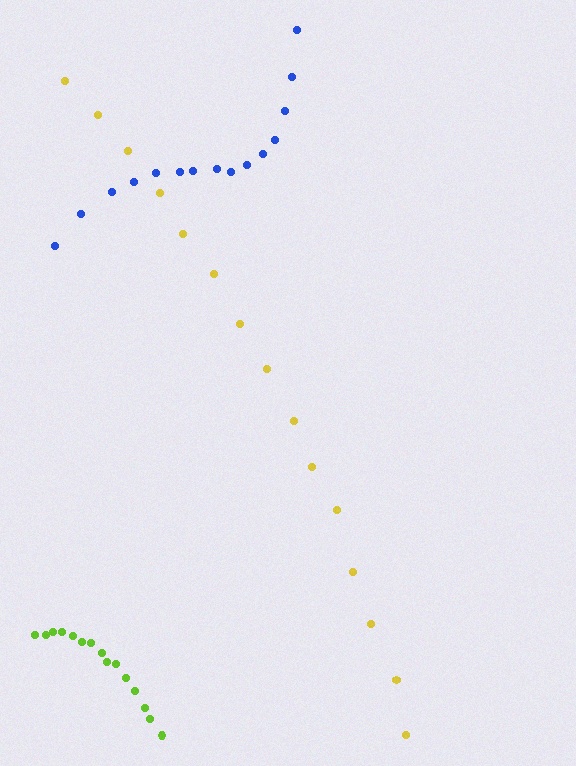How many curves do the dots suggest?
There are 3 distinct paths.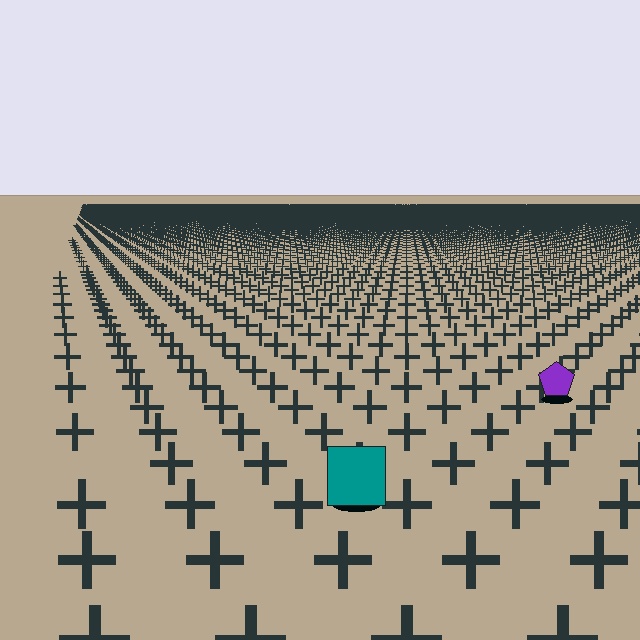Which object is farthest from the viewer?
The purple pentagon is farthest from the viewer. It appears smaller and the ground texture around it is denser.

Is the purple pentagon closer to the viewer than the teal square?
No. The teal square is closer — you can tell from the texture gradient: the ground texture is coarser near it.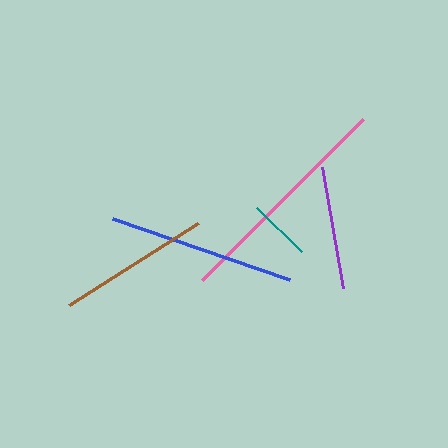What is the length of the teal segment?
The teal segment is approximately 63 pixels long.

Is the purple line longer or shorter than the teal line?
The purple line is longer than the teal line.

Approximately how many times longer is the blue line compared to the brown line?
The blue line is approximately 1.2 times the length of the brown line.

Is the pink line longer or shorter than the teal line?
The pink line is longer than the teal line.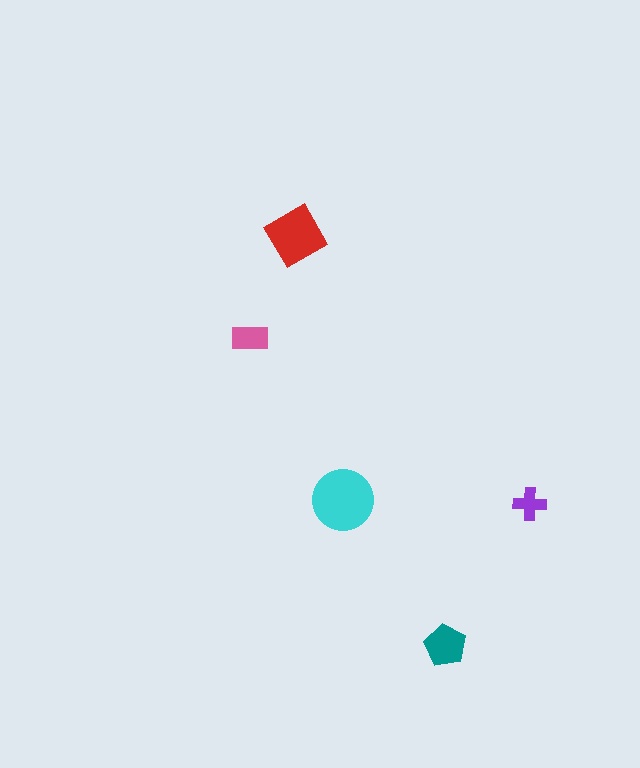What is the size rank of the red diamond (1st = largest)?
2nd.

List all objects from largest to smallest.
The cyan circle, the red diamond, the teal pentagon, the pink rectangle, the purple cross.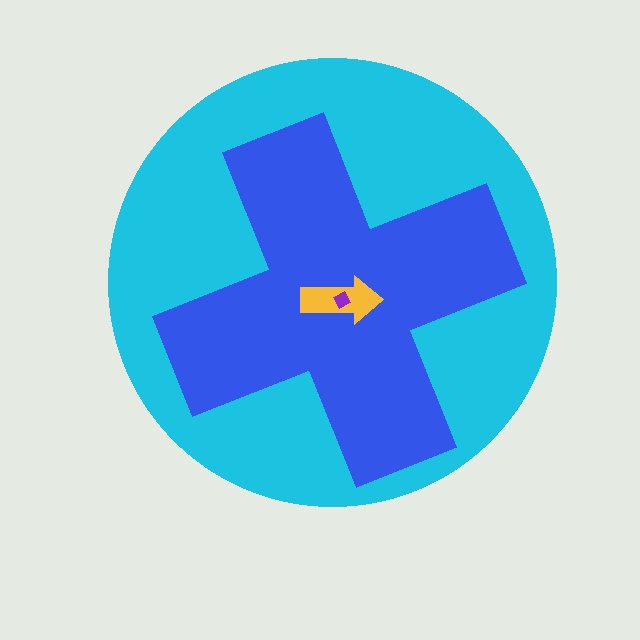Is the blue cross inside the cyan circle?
Yes.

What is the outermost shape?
The cyan circle.